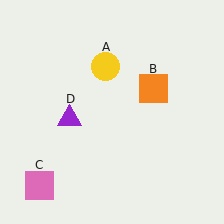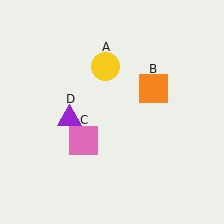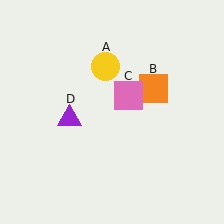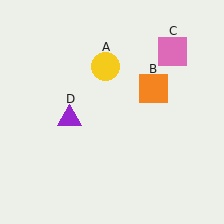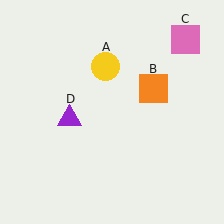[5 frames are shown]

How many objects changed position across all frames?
1 object changed position: pink square (object C).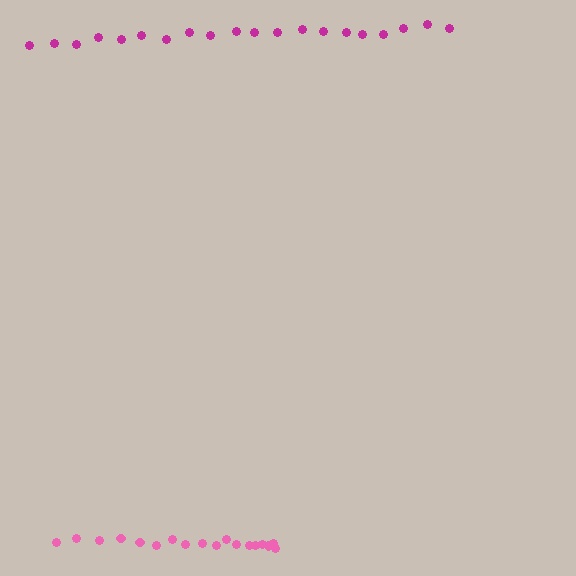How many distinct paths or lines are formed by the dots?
There are 2 distinct paths.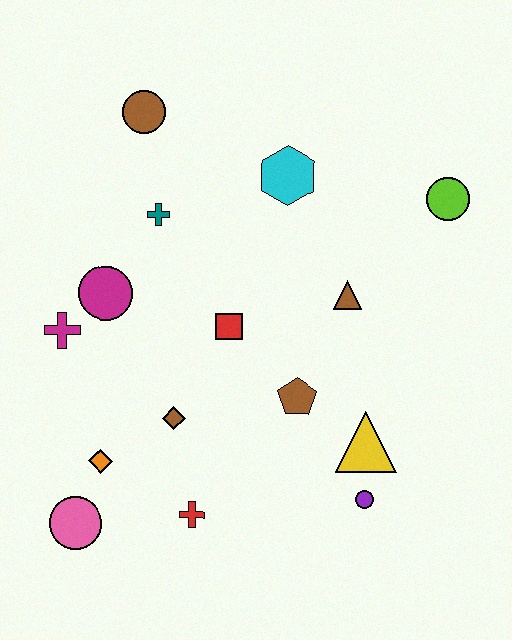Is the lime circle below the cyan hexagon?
Yes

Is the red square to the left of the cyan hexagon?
Yes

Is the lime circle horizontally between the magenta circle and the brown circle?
No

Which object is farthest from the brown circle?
The purple circle is farthest from the brown circle.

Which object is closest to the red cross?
The brown diamond is closest to the red cross.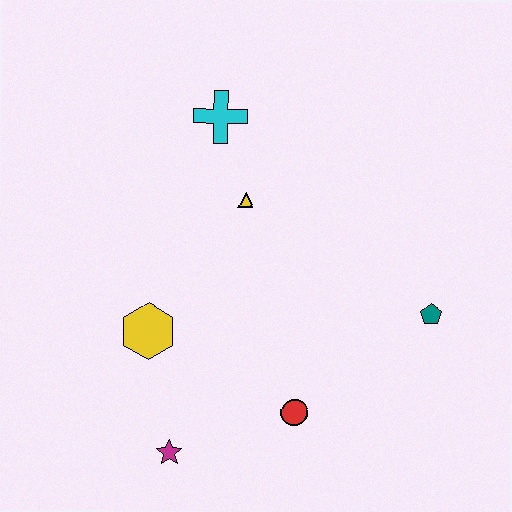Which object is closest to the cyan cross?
The yellow triangle is closest to the cyan cross.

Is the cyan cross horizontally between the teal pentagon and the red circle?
No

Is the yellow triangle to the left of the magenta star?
No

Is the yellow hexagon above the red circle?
Yes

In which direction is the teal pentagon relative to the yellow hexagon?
The teal pentagon is to the right of the yellow hexagon.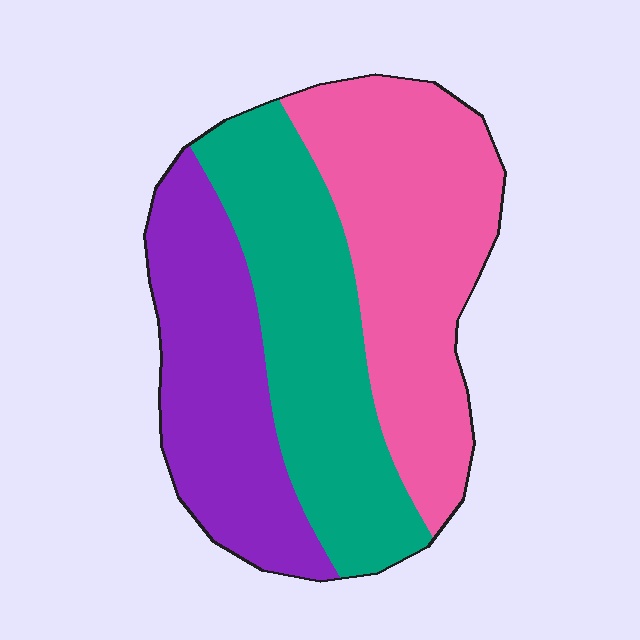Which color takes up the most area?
Pink, at roughly 40%.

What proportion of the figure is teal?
Teal covers 34% of the figure.